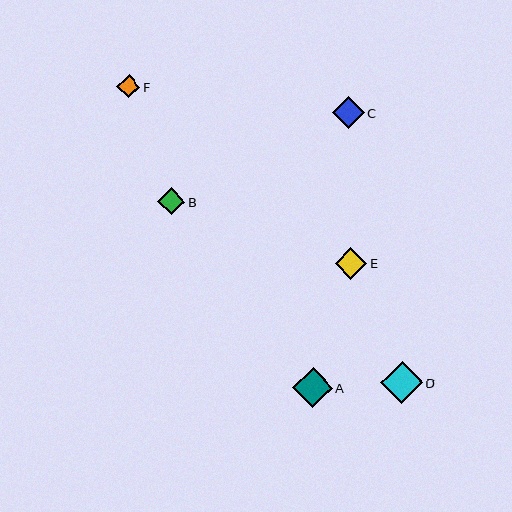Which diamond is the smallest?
Diamond F is the smallest with a size of approximately 23 pixels.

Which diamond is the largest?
Diamond D is the largest with a size of approximately 42 pixels.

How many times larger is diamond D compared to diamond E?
Diamond D is approximately 1.3 times the size of diamond E.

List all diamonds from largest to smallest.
From largest to smallest: D, A, C, E, B, F.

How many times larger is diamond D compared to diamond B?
Diamond D is approximately 1.6 times the size of diamond B.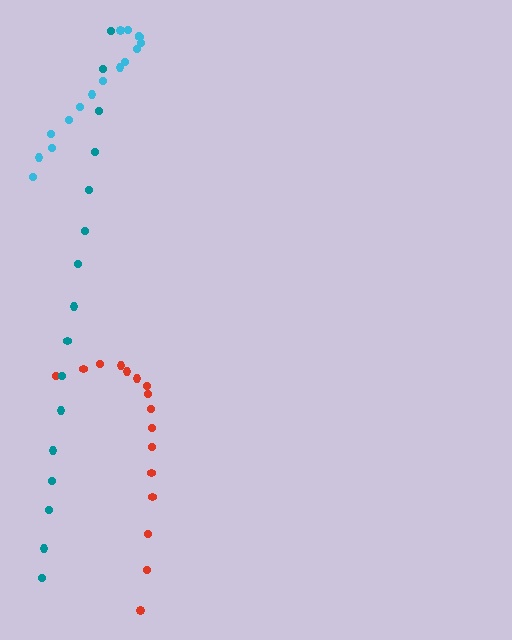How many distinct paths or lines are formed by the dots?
There are 3 distinct paths.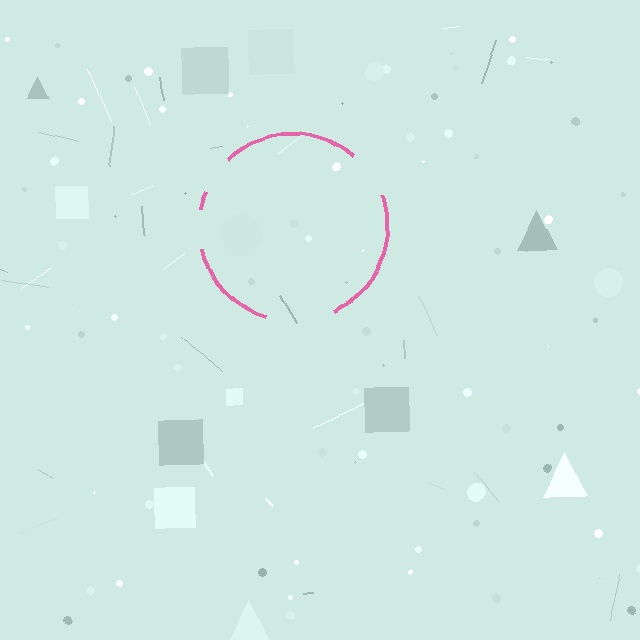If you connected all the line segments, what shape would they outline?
They would outline a circle.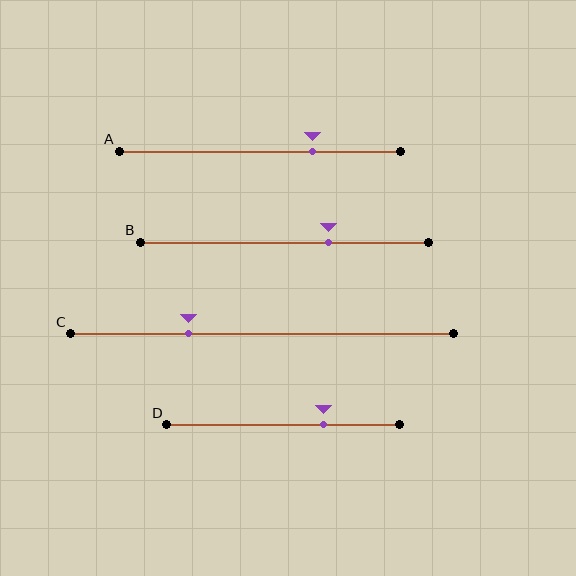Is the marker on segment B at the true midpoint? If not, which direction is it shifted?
No, the marker on segment B is shifted to the right by about 15% of the segment length.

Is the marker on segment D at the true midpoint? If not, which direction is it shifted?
No, the marker on segment D is shifted to the right by about 17% of the segment length.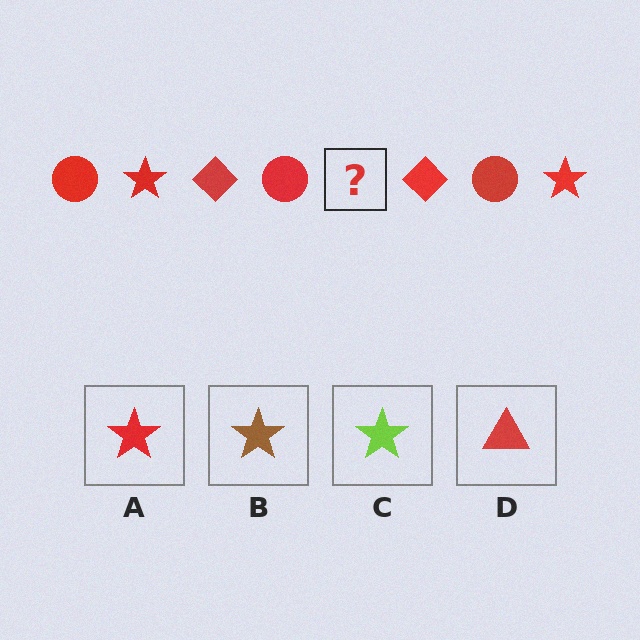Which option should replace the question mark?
Option A.